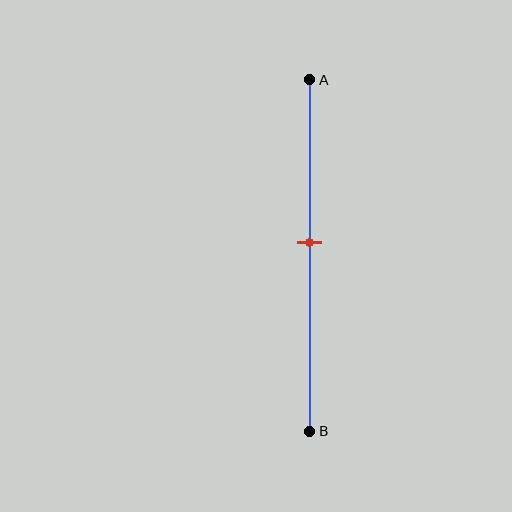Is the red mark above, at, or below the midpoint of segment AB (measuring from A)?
The red mark is above the midpoint of segment AB.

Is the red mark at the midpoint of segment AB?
No, the mark is at about 45% from A, not at the 50% midpoint.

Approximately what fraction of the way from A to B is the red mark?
The red mark is approximately 45% of the way from A to B.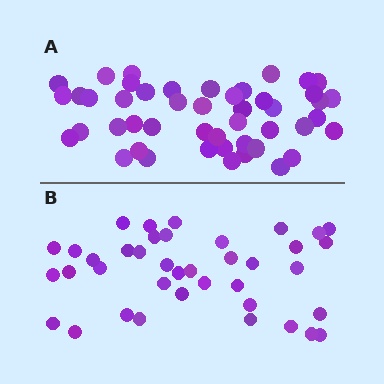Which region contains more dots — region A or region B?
Region A (the top region) has more dots.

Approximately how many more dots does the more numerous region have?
Region A has roughly 8 or so more dots than region B.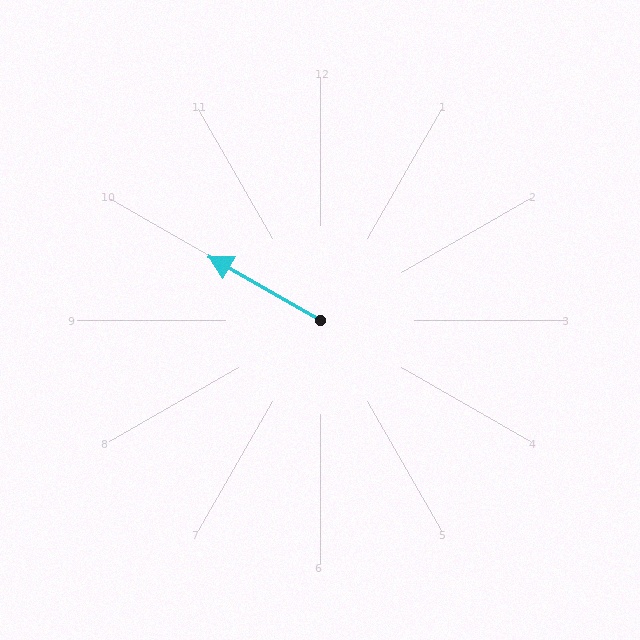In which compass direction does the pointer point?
Northwest.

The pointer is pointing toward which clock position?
Roughly 10 o'clock.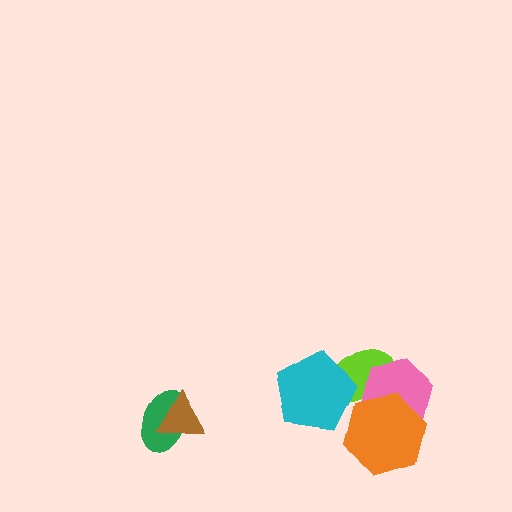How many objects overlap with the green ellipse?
1 object overlaps with the green ellipse.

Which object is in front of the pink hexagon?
The orange hexagon is in front of the pink hexagon.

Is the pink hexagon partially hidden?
Yes, it is partially covered by another shape.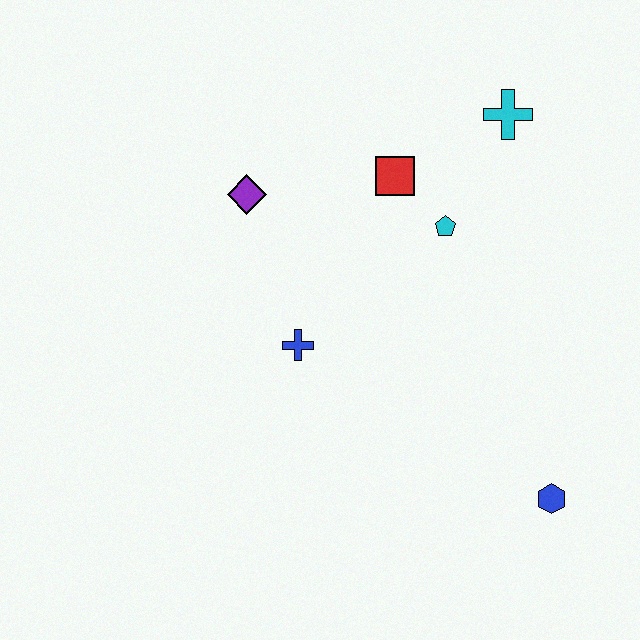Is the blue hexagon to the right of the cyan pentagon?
Yes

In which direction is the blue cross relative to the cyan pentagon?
The blue cross is to the left of the cyan pentagon.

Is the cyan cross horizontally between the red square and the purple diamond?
No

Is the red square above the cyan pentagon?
Yes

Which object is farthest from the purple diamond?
The blue hexagon is farthest from the purple diamond.